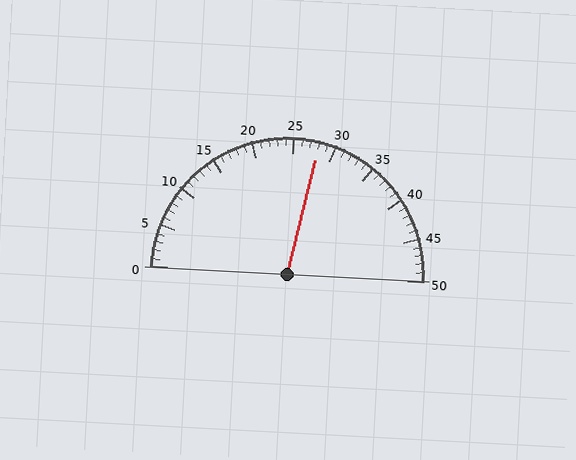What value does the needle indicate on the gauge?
The needle indicates approximately 28.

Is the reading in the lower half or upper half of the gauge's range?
The reading is in the upper half of the range (0 to 50).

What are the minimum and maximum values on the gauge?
The gauge ranges from 0 to 50.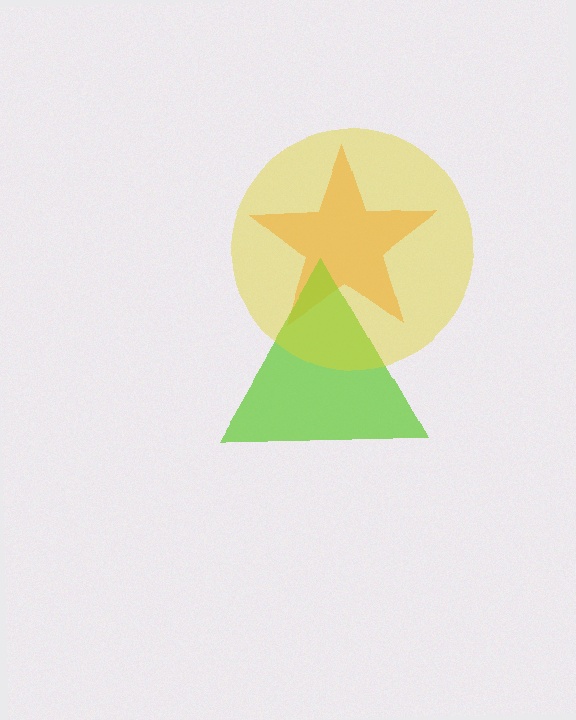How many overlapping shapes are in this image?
There are 3 overlapping shapes in the image.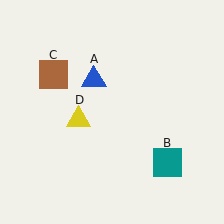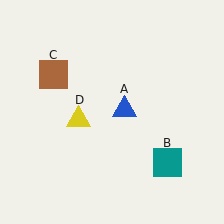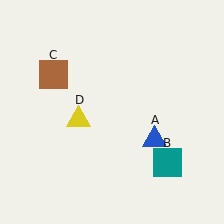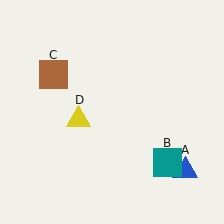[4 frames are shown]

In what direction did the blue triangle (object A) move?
The blue triangle (object A) moved down and to the right.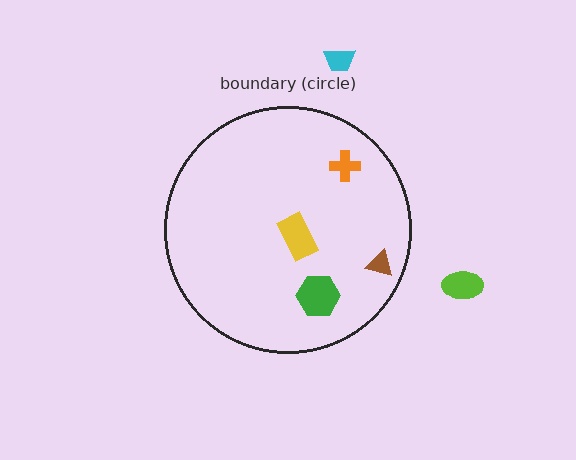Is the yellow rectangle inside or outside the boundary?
Inside.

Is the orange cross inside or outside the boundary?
Inside.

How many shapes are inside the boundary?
4 inside, 2 outside.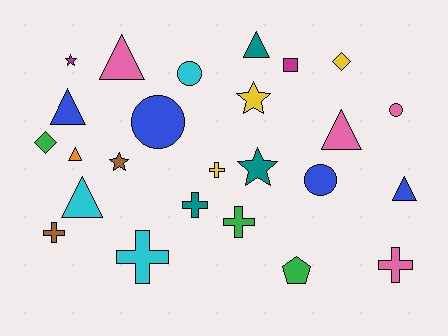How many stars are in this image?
There are 4 stars.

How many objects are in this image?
There are 25 objects.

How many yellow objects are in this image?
There are 3 yellow objects.